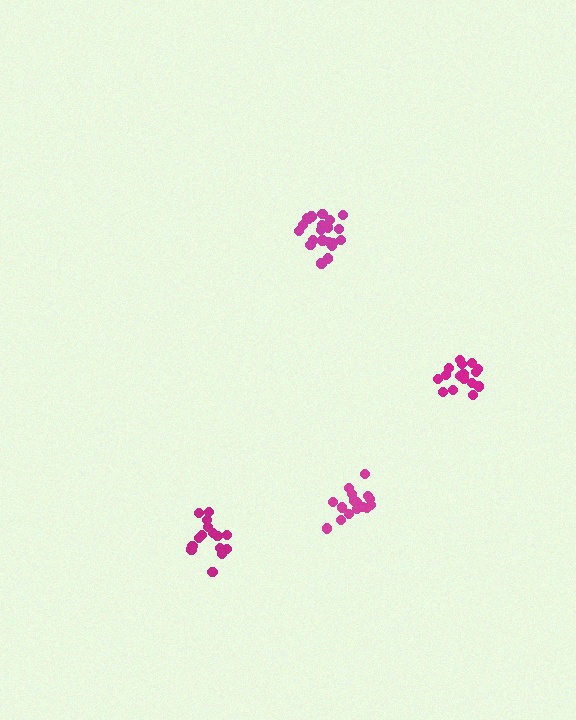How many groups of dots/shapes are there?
There are 4 groups.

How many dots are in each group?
Group 1: 21 dots, Group 2: 16 dots, Group 3: 16 dots, Group 4: 17 dots (70 total).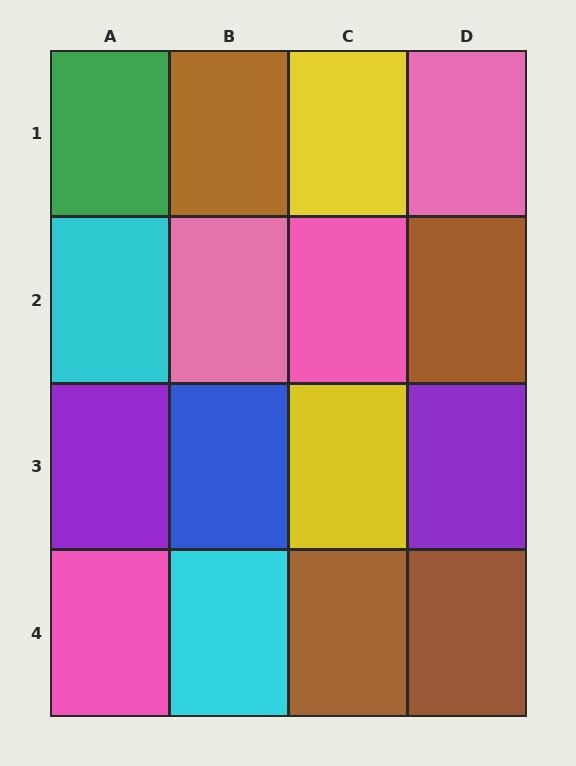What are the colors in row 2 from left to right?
Cyan, pink, pink, brown.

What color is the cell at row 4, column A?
Pink.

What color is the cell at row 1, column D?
Pink.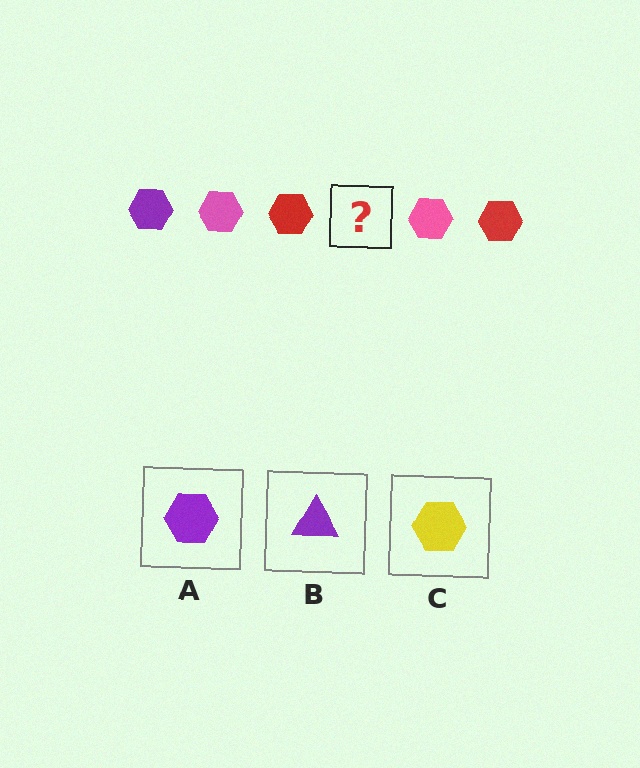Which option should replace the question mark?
Option A.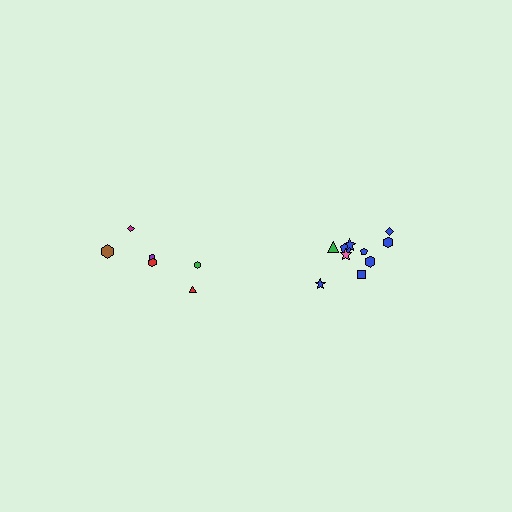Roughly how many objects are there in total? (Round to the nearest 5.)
Roughly 15 objects in total.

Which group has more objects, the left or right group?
The right group.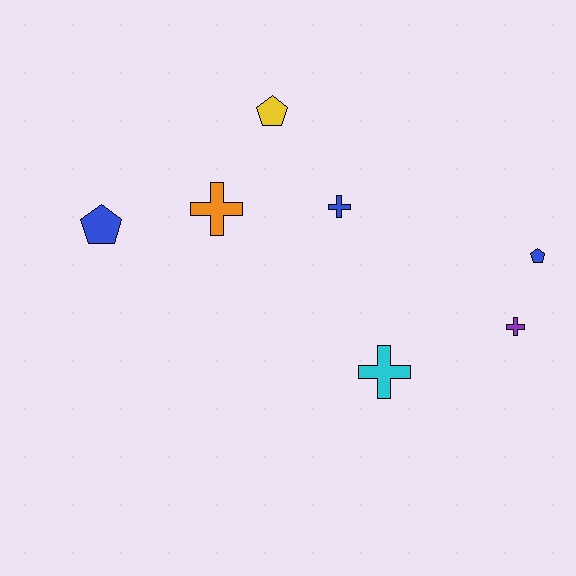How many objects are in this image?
There are 7 objects.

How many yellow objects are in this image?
There is 1 yellow object.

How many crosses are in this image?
There are 4 crosses.